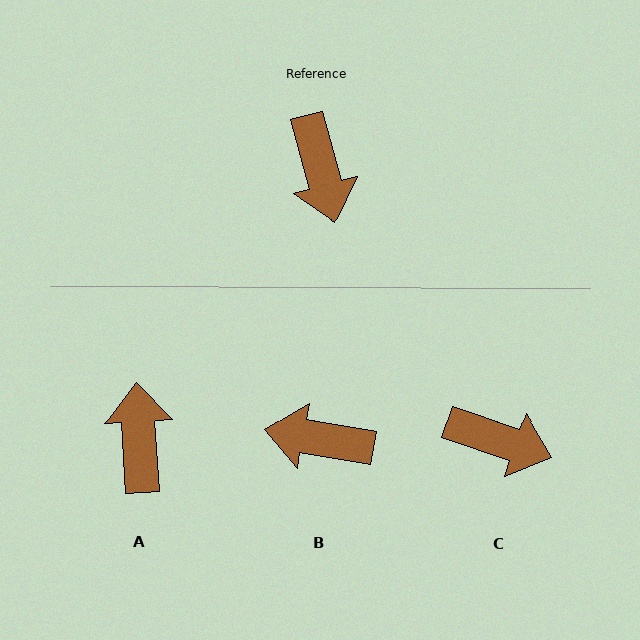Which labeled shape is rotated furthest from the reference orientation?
A, about 169 degrees away.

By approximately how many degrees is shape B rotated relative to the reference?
Approximately 115 degrees clockwise.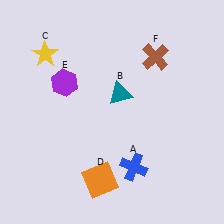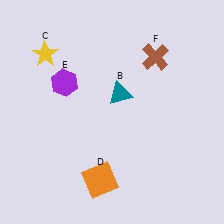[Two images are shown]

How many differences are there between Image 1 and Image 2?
There is 1 difference between the two images.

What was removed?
The blue cross (A) was removed in Image 2.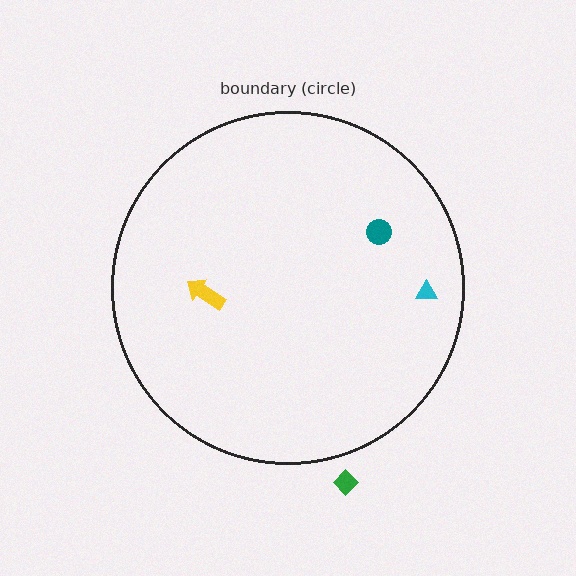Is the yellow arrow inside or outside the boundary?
Inside.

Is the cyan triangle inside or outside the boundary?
Inside.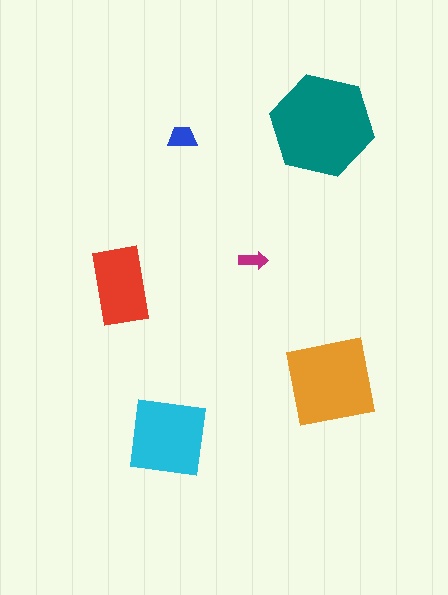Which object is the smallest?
The magenta arrow.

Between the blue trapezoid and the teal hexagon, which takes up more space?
The teal hexagon.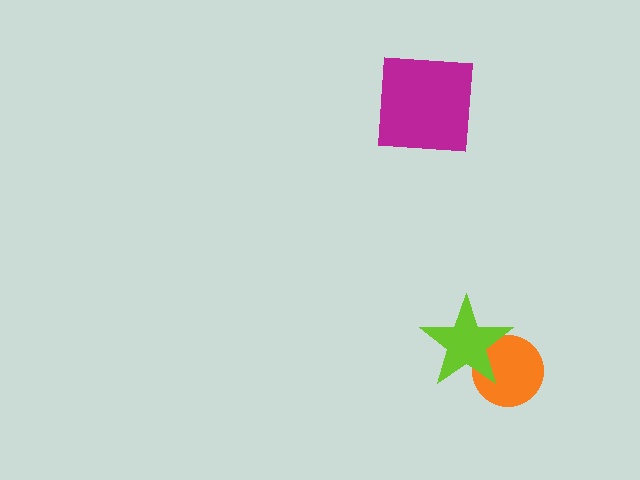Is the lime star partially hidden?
No, no other shape covers it.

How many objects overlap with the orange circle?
1 object overlaps with the orange circle.